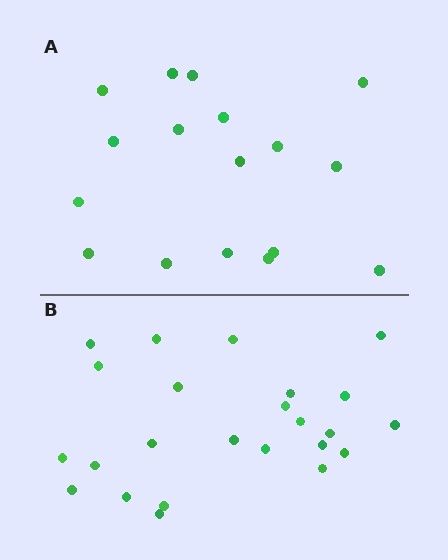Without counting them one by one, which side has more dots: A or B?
Region B (the bottom region) has more dots.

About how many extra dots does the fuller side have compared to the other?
Region B has roughly 8 or so more dots than region A.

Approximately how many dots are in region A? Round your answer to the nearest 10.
About 20 dots. (The exact count is 17, which rounds to 20.)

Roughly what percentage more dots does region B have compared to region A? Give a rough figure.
About 40% more.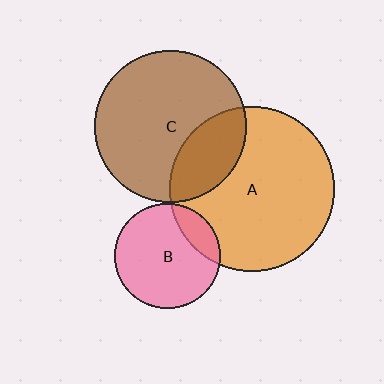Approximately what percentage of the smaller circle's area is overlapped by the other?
Approximately 25%.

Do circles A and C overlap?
Yes.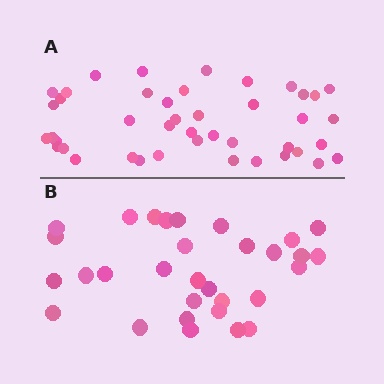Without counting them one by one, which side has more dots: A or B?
Region A (the top region) has more dots.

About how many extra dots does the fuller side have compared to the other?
Region A has roughly 12 or so more dots than region B.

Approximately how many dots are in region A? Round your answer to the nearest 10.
About 40 dots. (The exact count is 43, which rounds to 40.)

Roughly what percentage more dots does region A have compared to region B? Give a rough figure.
About 40% more.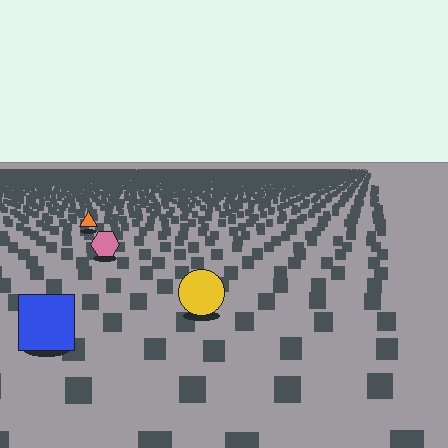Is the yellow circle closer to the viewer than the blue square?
No. The blue square is closer — you can tell from the texture gradient: the ground texture is coarser near it.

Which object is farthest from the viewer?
The orange triangle is farthest from the viewer. It appears smaller and the ground texture around it is denser.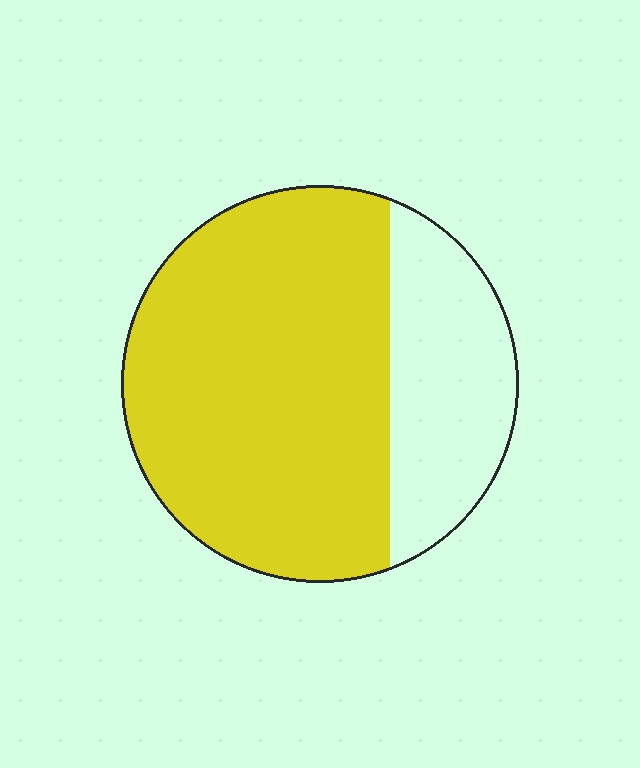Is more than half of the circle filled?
Yes.